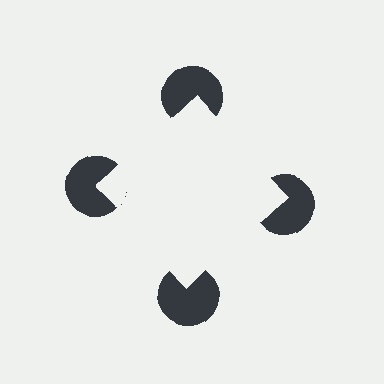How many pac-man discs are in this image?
There are 4 — one at each vertex of the illusory square.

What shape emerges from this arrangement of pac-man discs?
An illusory square — its edges are inferred from the aligned wedge cuts in the pac-man discs, not physically drawn.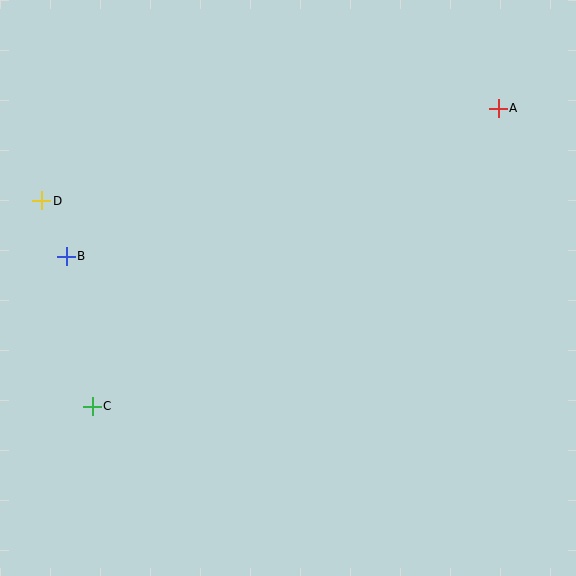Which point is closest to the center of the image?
Point B at (66, 256) is closest to the center.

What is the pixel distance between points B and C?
The distance between B and C is 152 pixels.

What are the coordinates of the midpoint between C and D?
The midpoint between C and D is at (67, 304).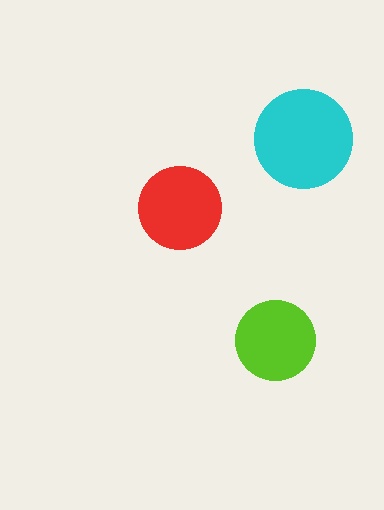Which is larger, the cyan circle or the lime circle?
The cyan one.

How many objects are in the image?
There are 3 objects in the image.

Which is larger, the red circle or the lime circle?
The red one.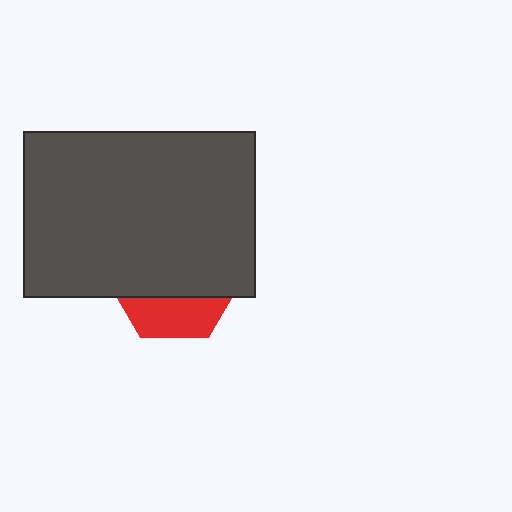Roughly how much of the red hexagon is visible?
A small part of it is visible (roughly 31%).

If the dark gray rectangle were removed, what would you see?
You would see the complete red hexagon.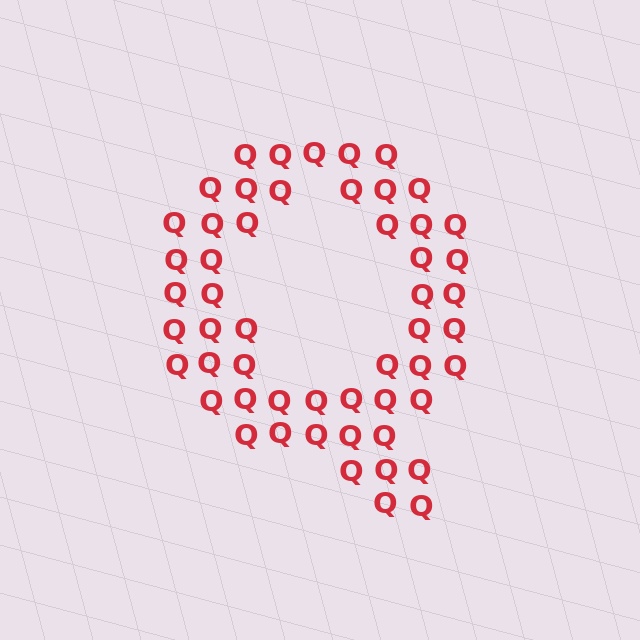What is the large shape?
The large shape is the letter Q.